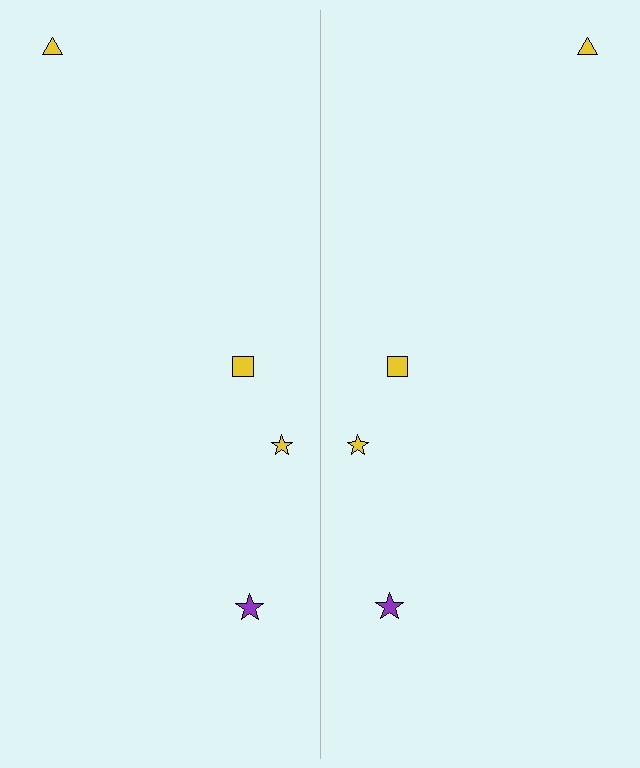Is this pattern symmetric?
Yes, this pattern has bilateral (reflection) symmetry.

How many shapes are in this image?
There are 8 shapes in this image.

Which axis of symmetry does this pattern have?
The pattern has a vertical axis of symmetry running through the center of the image.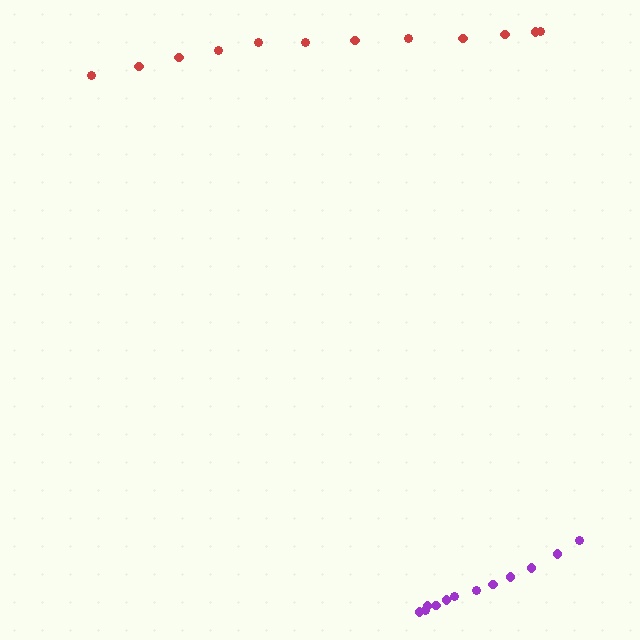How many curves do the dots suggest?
There are 2 distinct paths.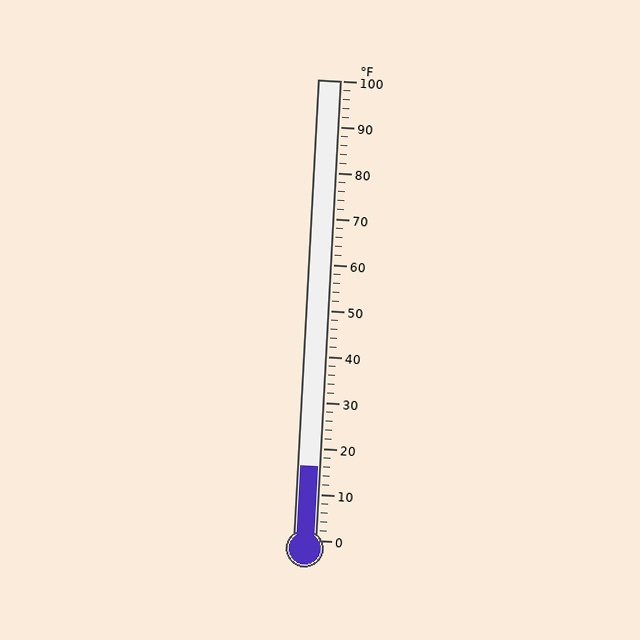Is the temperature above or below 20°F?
The temperature is below 20°F.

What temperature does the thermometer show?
The thermometer shows approximately 16°F.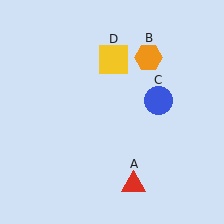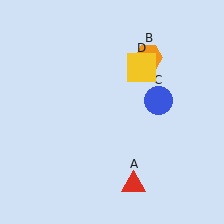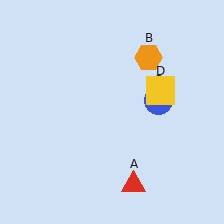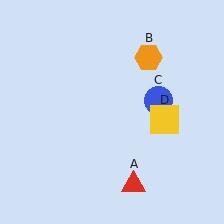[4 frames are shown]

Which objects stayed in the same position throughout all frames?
Red triangle (object A) and orange hexagon (object B) and blue circle (object C) remained stationary.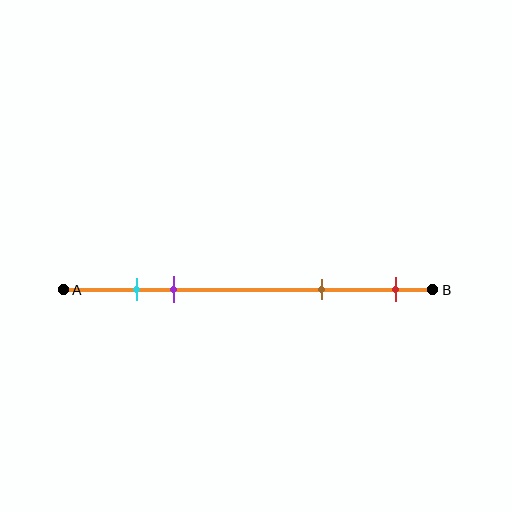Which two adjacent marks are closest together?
The cyan and purple marks are the closest adjacent pair.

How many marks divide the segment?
There are 4 marks dividing the segment.